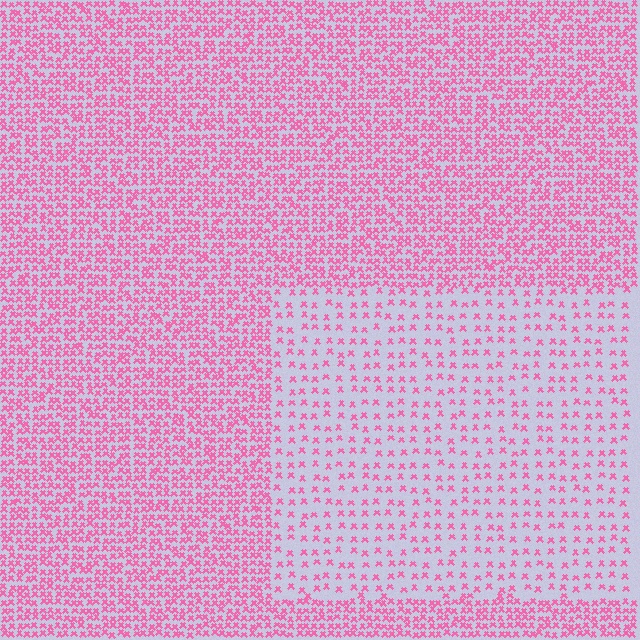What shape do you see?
I see a rectangle.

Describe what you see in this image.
The image contains small pink elements arranged at two different densities. A rectangle-shaped region is visible where the elements are less densely packed than the surrounding area.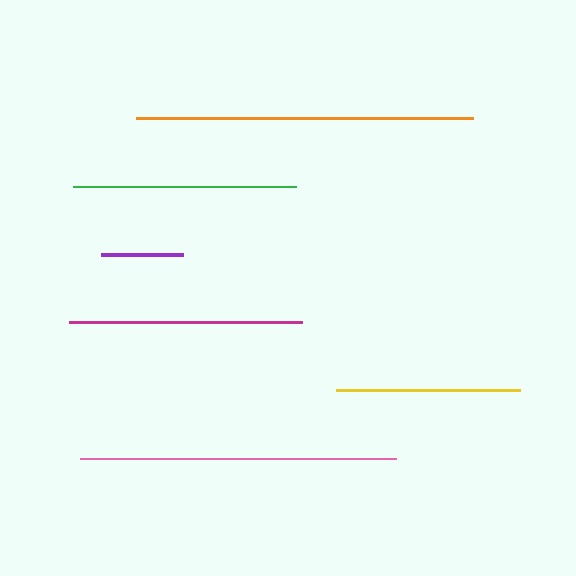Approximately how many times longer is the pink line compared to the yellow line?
The pink line is approximately 1.7 times the length of the yellow line.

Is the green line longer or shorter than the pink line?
The pink line is longer than the green line.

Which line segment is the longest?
The orange line is the longest at approximately 337 pixels.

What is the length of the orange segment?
The orange segment is approximately 337 pixels long.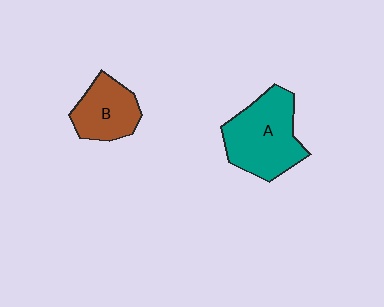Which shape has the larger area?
Shape A (teal).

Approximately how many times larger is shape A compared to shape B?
Approximately 1.5 times.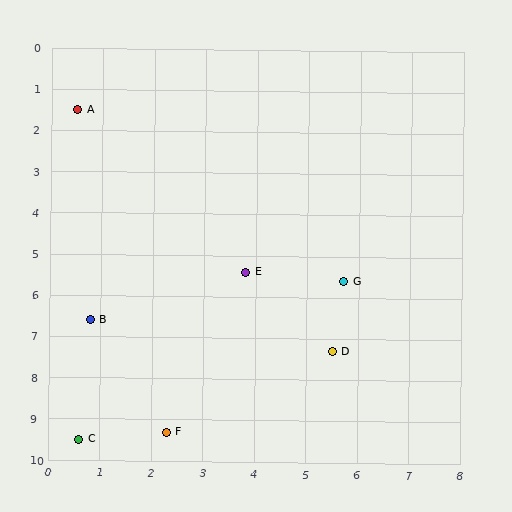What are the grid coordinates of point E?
Point E is at approximately (3.8, 5.4).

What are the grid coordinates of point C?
Point C is at approximately (0.6, 9.5).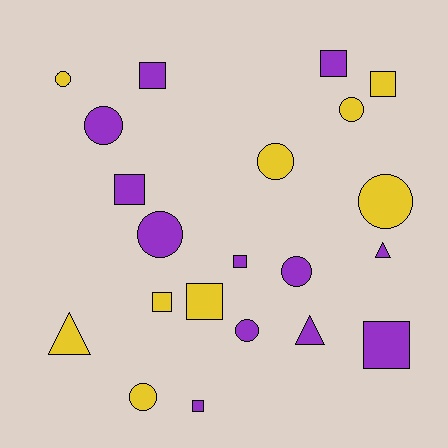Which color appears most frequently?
Purple, with 12 objects.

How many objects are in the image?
There are 21 objects.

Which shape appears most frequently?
Circle, with 9 objects.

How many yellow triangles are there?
There is 1 yellow triangle.